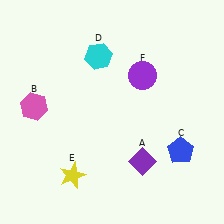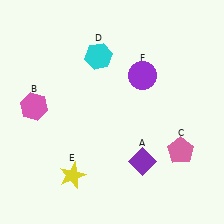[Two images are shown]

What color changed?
The pentagon (C) changed from blue in Image 1 to pink in Image 2.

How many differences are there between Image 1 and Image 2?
There is 1 difference between the two images.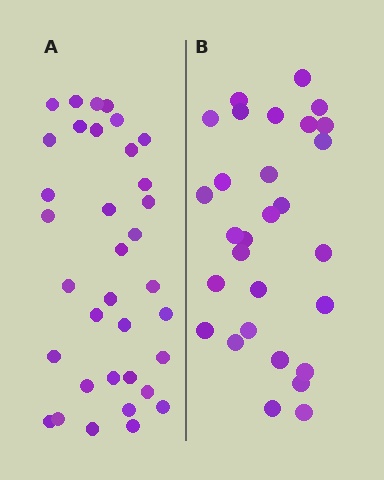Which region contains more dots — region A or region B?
Region A (the left region) has more dots.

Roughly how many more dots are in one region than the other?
Region A has about 6 more dots than region B.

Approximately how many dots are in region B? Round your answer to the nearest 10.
About 30 dots. (The exact count is 29, which rounds to 30.)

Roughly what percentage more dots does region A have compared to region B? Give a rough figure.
About 20% more.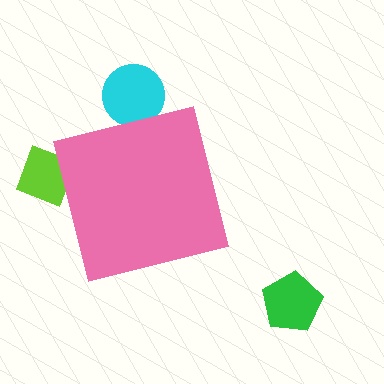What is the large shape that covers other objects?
A pink square.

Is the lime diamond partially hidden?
Yes, the lime diamond is partially hidden behind the pink square.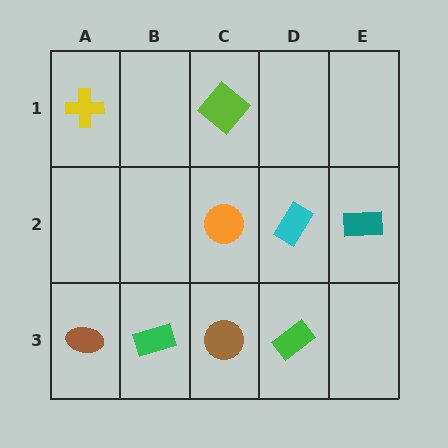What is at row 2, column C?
An orange circle.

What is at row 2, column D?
A cyan rectangle.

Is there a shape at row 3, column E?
No, that cell is empty.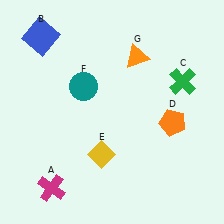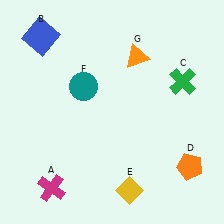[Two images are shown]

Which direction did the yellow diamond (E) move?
The yellow diamond (E) moved down.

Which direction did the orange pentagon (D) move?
The orange pentagon (D) moved down.